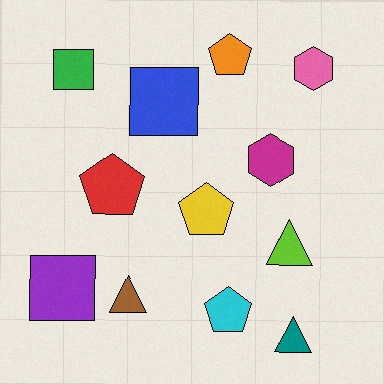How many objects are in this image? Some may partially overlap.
There are 12 objects.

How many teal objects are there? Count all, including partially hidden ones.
There is 1 teal object.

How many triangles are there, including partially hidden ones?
There are 3 triangles.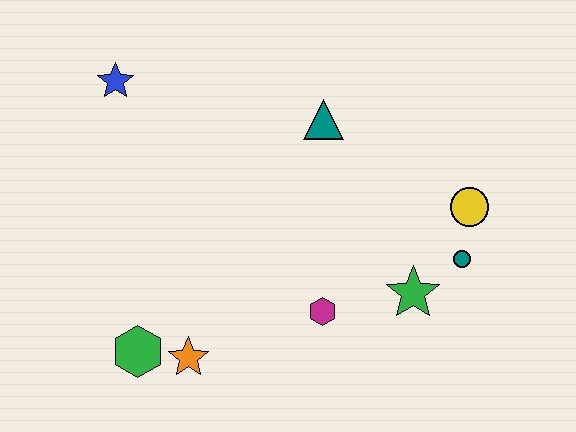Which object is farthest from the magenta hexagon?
The blue star is farthest from the magenta hexagon.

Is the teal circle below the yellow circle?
Yes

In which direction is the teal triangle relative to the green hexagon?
The teal triangle is above the green hexagon.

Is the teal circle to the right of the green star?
Yes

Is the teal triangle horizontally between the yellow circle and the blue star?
Yes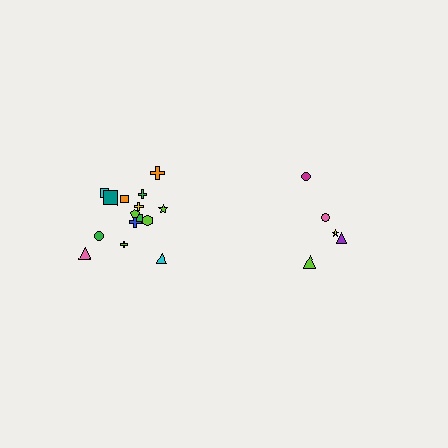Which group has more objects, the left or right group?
The left group.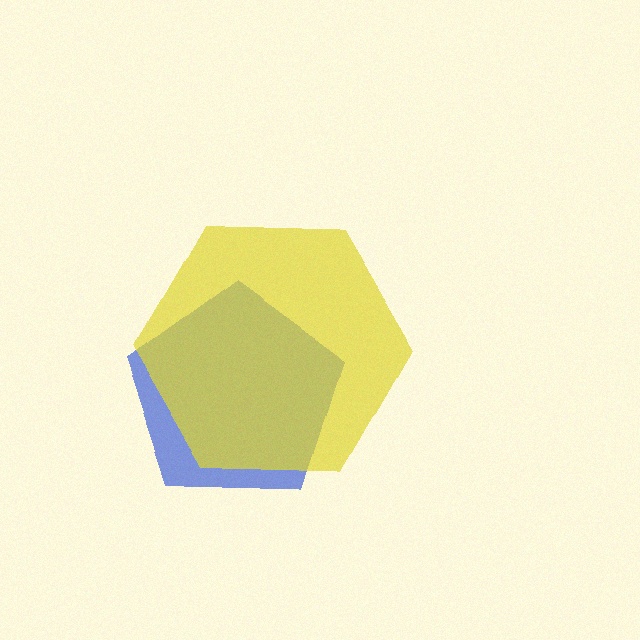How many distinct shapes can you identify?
There are 2 distinct shapes: a blue pentagon, a yellow hexagon.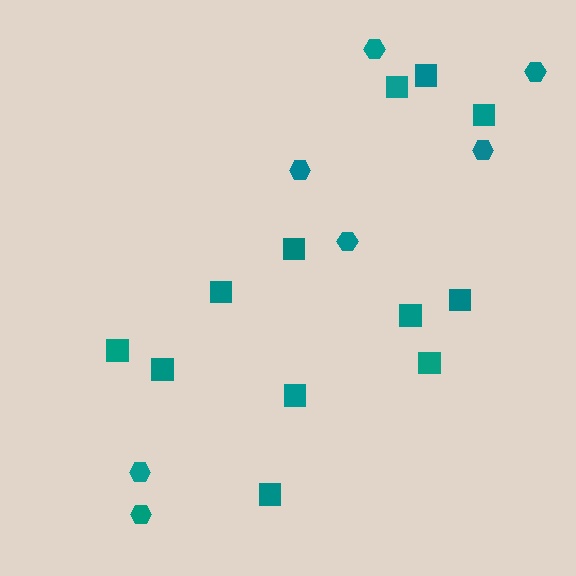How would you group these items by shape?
There are 2 groups: one group of hexagons (7) and one group of squares (12).